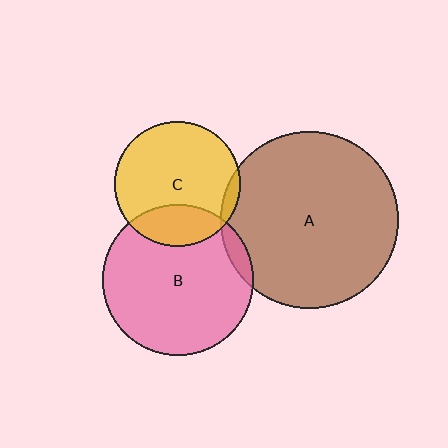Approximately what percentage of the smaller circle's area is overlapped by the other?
Approximately 25%.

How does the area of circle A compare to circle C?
Approximately 2.0 times.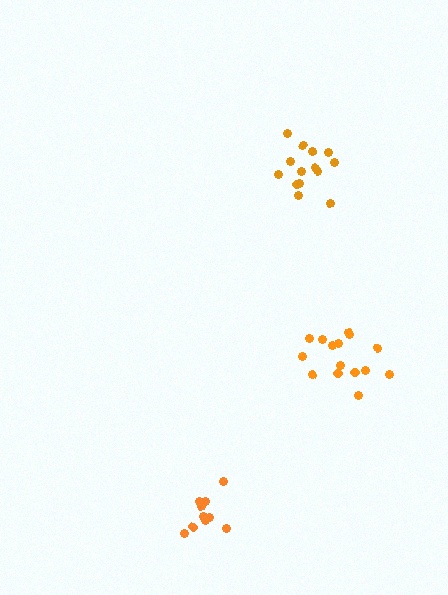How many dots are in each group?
Group 1: 15 dots, Group 2: 14 dots, Group 3: 10 dots (39 total).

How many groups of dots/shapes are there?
There are 3 groups.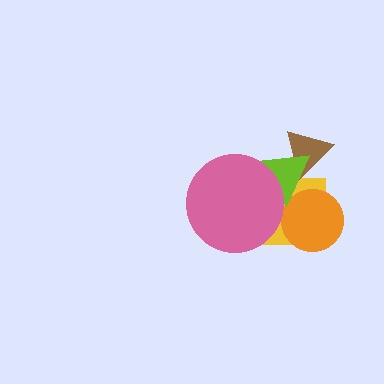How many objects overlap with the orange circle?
2 objects overlap with the orange circle.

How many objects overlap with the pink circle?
2 objects overlap with the pink circle.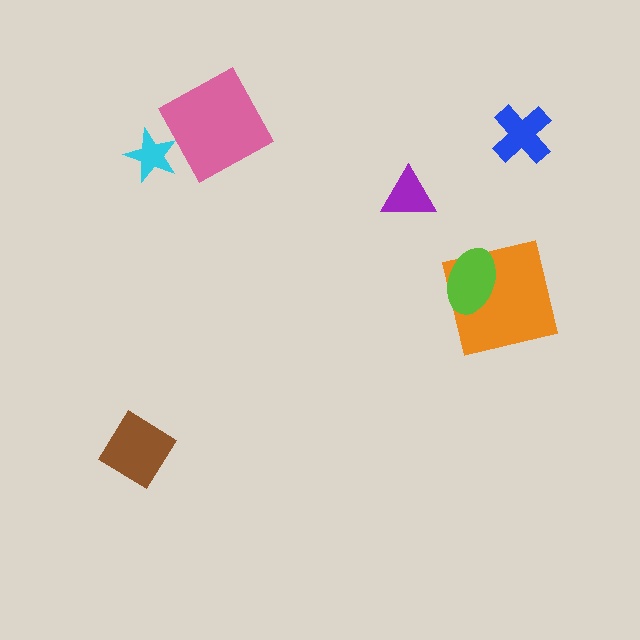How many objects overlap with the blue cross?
0 objects overlap with the blue cross.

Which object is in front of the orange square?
The lime ellipse is in front of the orange square.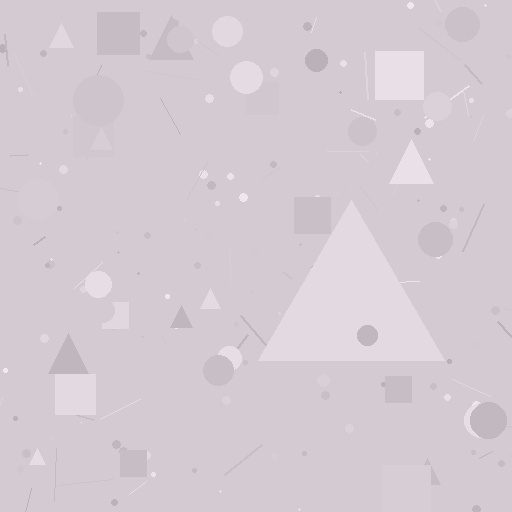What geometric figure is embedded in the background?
A triangle is embedded in the background.